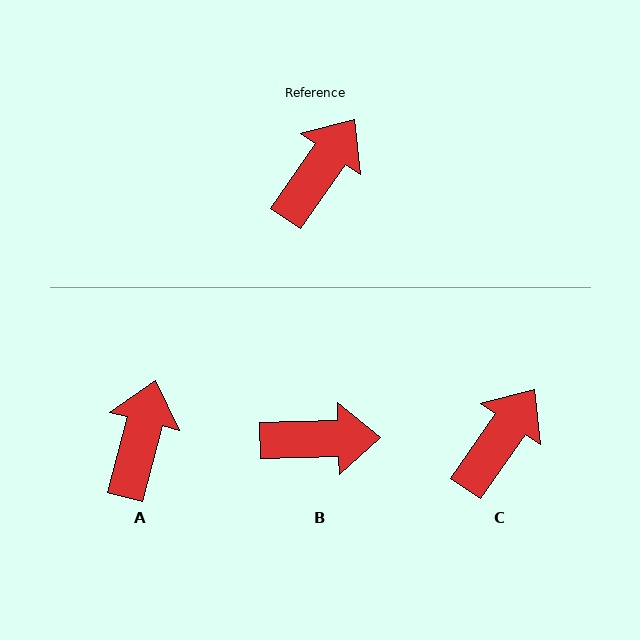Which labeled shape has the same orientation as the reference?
C.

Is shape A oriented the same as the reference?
No, it is off by about 20 degrees.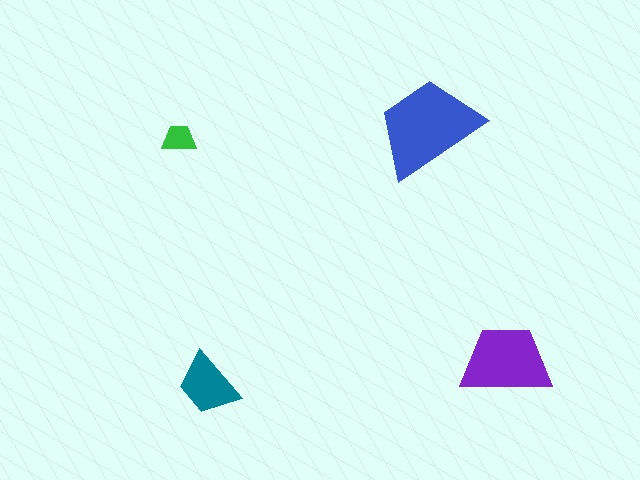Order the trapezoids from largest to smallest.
the blue one, the purple one, the teal one, the green one.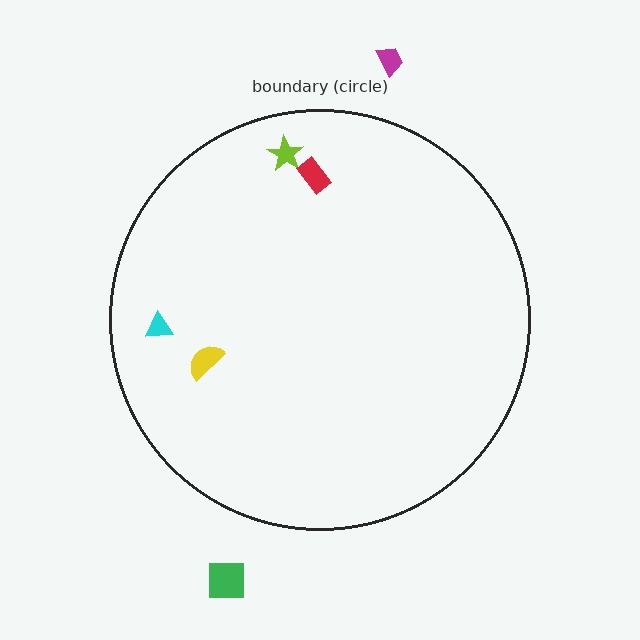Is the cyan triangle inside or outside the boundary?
Inside.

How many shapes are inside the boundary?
4 inside, 2 outside.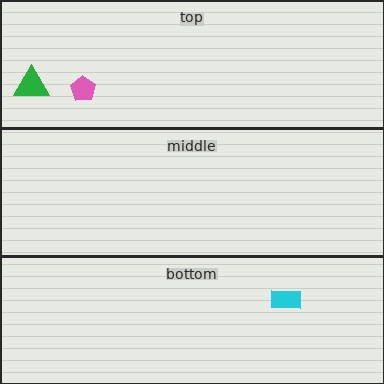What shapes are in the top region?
The pink pentagon, the green triangle.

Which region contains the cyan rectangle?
The bottom region.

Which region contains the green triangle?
The top region.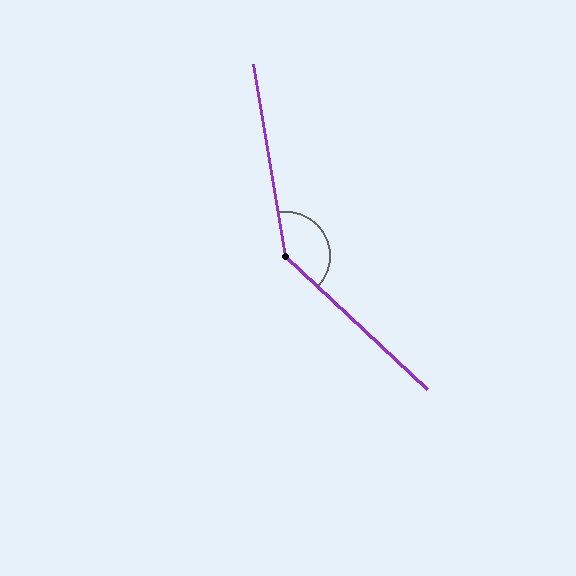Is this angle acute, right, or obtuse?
It is obtuse.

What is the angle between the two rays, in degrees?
Approximately 143 degrees.